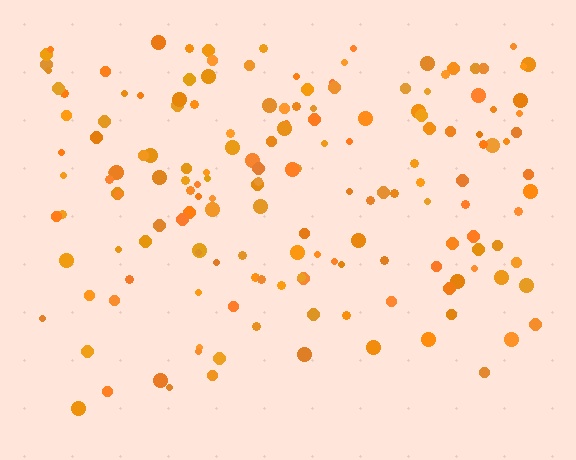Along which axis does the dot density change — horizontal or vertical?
Vertical.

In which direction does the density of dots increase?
From bottom to top, with the top side densest.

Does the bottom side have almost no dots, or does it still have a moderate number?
Still a moderate number, just noticeably fewer than the top.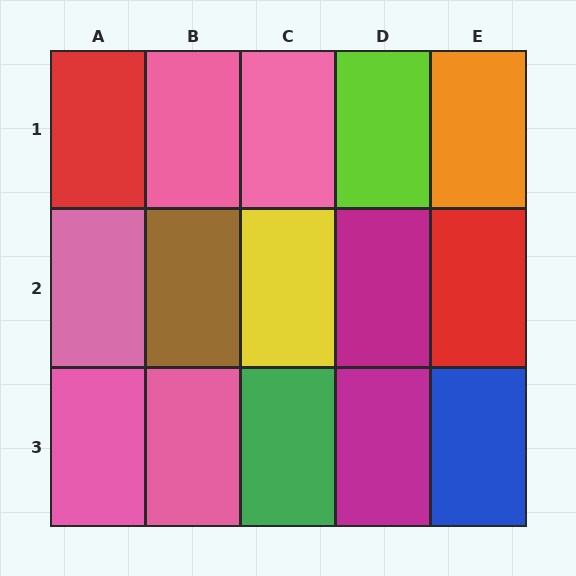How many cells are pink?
5 cells are pink.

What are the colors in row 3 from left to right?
Pink, pink, green, magenta, blue.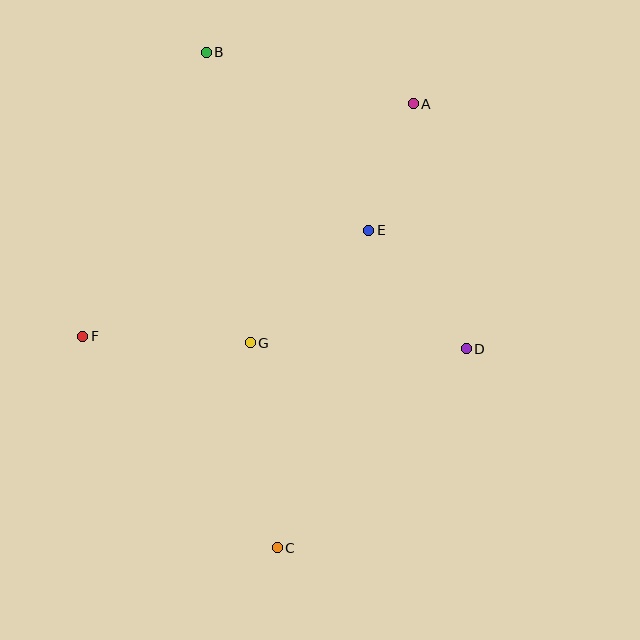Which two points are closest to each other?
Points A and E are closest to each other.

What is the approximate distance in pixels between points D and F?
The distance between D and F is approximately 384 pixels.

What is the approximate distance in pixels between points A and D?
The distance between A and D is approximately 250 pixels.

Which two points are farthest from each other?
Points B and C are farthest from each other.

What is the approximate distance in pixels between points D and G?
The distance between D and G is approximately 216 pixels.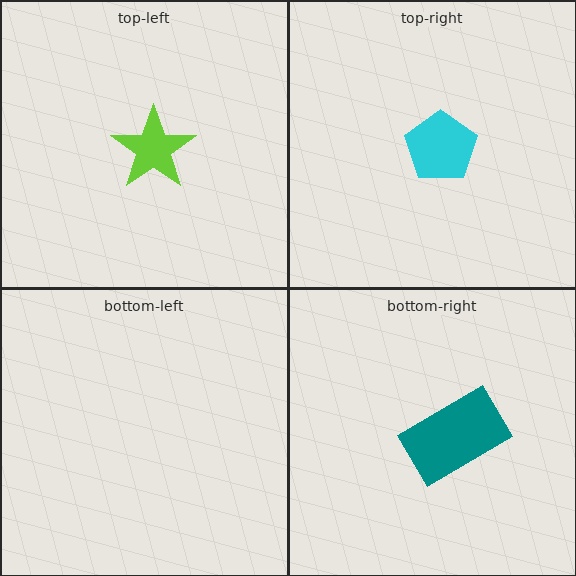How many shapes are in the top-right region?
1.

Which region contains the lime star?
The top-left region.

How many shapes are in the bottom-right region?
1.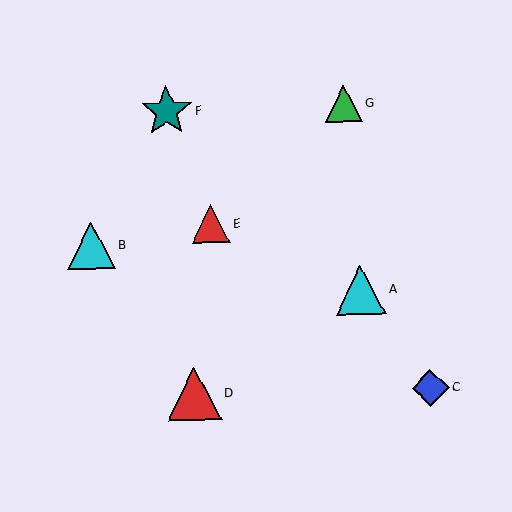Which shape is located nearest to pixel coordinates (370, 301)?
The cyan triangle (labeled A) at (361, 290) is nearest to that location.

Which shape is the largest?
The red triangle (labeled D) is the largest.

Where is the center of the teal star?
The center of the teal star is at (167, 111).